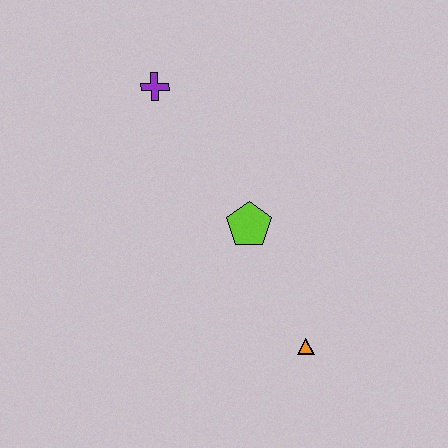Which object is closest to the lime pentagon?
The orange triangle is closest to the lime pentagon.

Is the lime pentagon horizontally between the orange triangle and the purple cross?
Yes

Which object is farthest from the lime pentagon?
The purple cross is farthest from the lime pentagon.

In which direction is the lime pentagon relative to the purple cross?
The lime pentagon is below the purple cross.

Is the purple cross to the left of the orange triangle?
Yes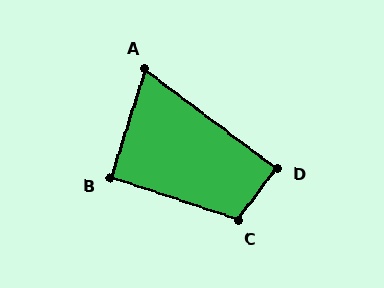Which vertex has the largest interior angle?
C, at approximately 109 degrees.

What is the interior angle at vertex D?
Approximately 90 degrees (approximately right).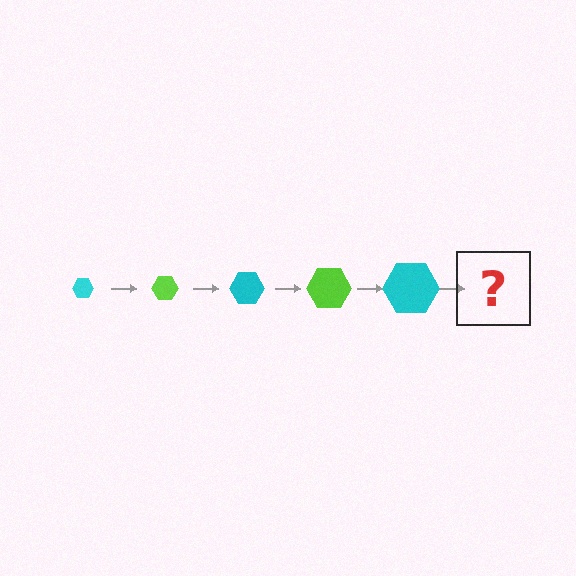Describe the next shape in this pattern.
It should be a lime hexagon, larger than the previous one.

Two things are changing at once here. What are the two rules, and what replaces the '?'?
The two rules are that the hexagon grows larger each step and the color cycles through cyan and lime. The '?' should be a lime hexagon, larger than the previous one.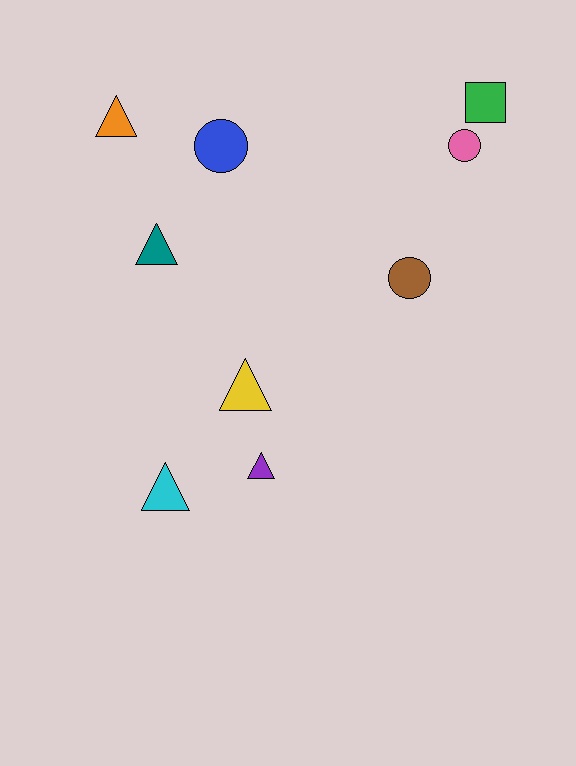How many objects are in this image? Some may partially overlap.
There are 9 objects.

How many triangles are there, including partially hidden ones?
There are 5 triangles.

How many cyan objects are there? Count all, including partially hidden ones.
There is 1 cyan object.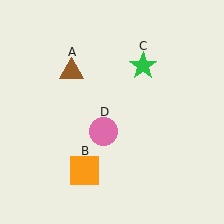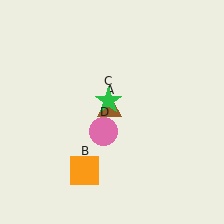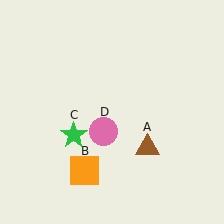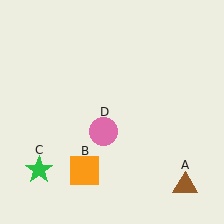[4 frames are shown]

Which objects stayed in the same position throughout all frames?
Orange square (object B) and pink circle (object D) remained stationary.